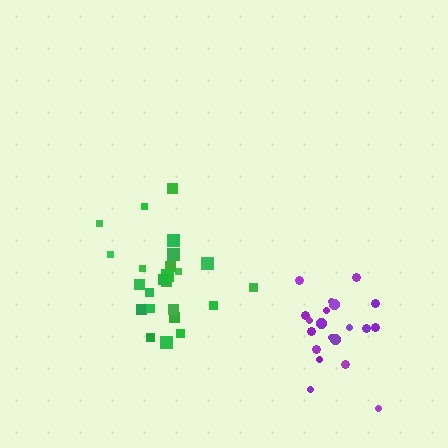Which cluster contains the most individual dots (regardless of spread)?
Green (24).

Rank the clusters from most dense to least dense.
green, purple.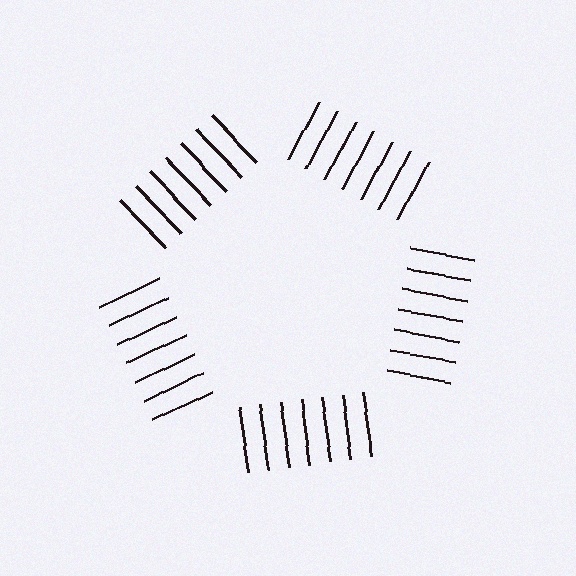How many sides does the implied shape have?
5 sides — the line-ends trace a pentagon.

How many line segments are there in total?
35 — 7 along each of the 5 edges.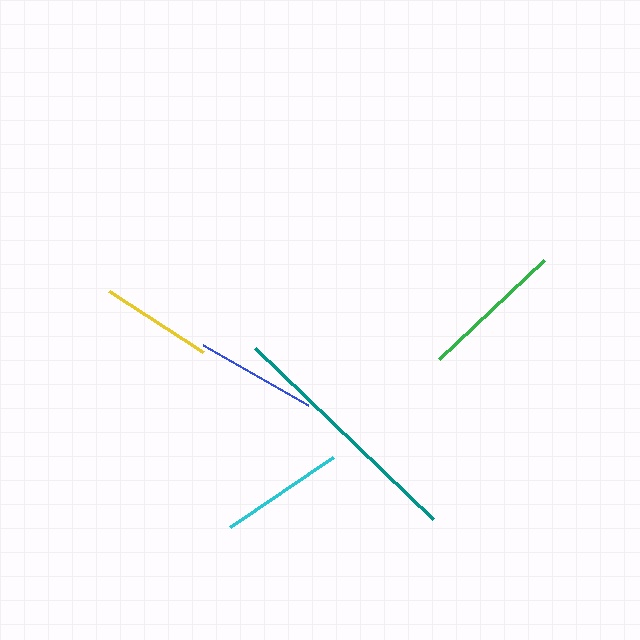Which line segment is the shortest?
The yellow line is the shortest at approximately 112 pixels.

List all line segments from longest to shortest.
From longest to shortest: teal, green, cyan, blue, yellow.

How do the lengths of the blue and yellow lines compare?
The blue and yellow lines are approximately the same length.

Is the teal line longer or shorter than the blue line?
The teal line is longer than the blue line.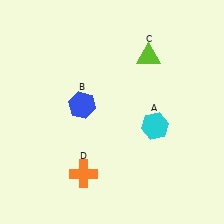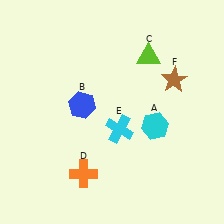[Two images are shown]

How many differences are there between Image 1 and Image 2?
There are 2 differences between the two images.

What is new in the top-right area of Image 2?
A brown star (F) was added in the top-right area of Image 2.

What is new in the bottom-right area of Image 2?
A cyan cross (E) was added in the bottom-right area of Image 2.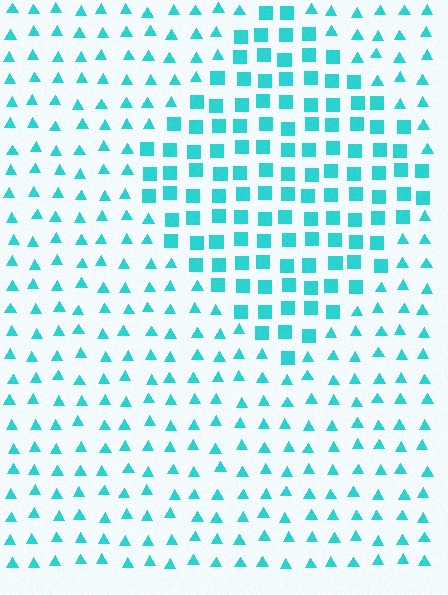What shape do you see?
I see a diamond.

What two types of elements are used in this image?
The image uses squares inside the diamond region and triangles outside it.